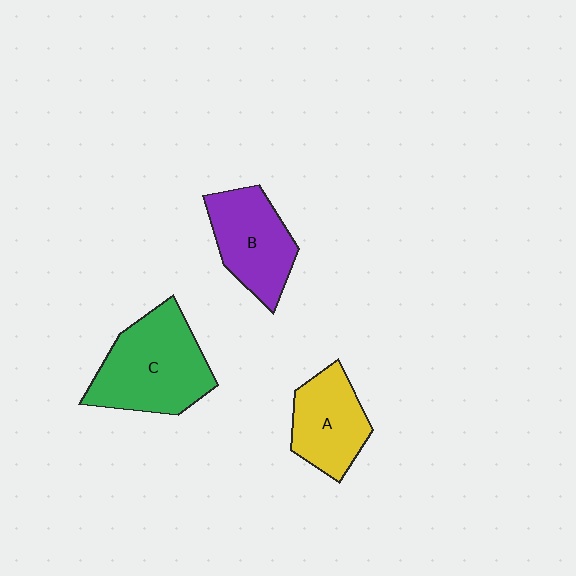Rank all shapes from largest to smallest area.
From largest to smallest: C (green), B (purple), A (yellow).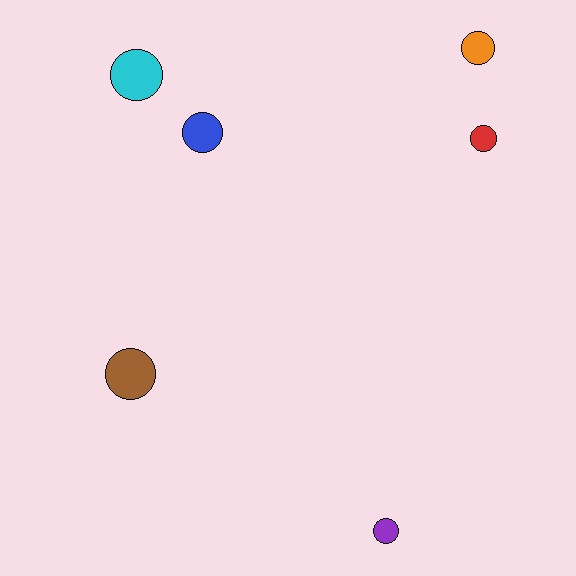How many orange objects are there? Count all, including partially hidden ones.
There is 1 orange object.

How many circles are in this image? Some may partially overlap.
There are 6 circles.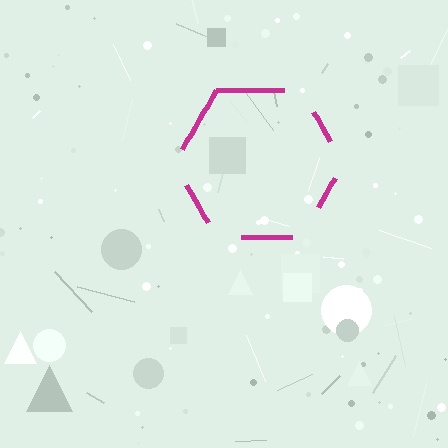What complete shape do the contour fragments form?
The contour fragments form a hexagon.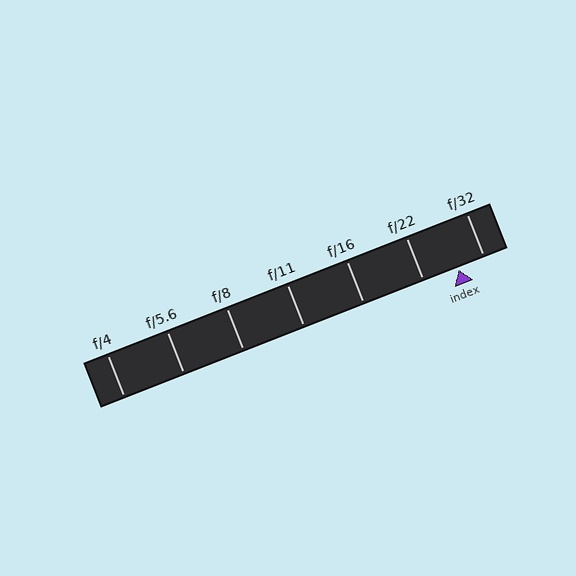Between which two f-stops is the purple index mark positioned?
The index mark is between f/22 and f/32.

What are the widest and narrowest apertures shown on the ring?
The widest aperture shown is f/4 and the narrowest is f/32.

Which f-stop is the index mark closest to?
The index mark is closest to f/32.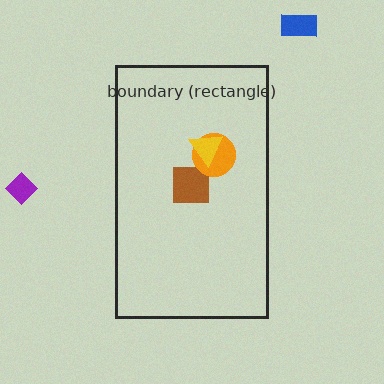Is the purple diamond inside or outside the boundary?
Outside.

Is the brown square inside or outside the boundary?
Inside.